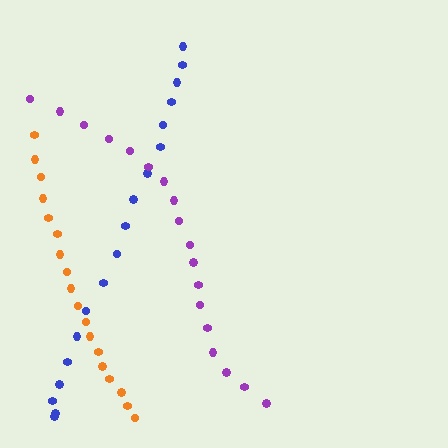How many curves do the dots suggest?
There are 3 distinct paths.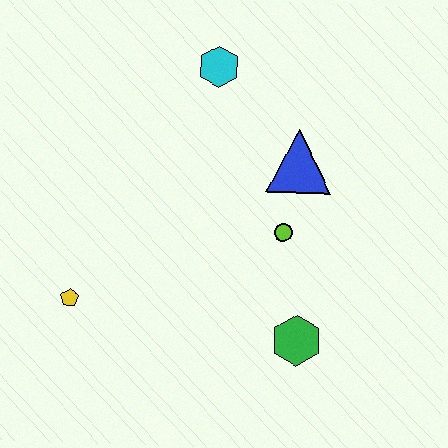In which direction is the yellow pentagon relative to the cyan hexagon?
The yellow pentagon is below the cyan hexagon.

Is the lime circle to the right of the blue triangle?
No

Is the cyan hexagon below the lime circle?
No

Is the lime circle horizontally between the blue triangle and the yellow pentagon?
Yes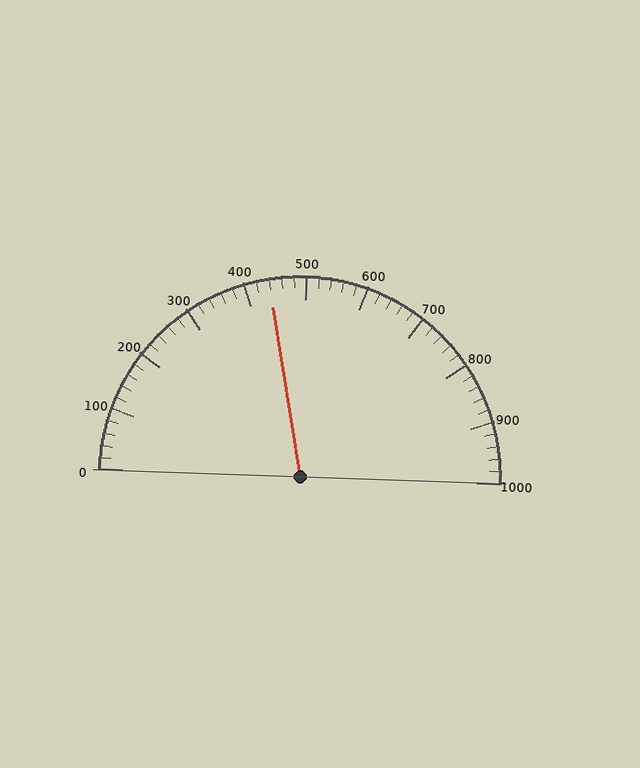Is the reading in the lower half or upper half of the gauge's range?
The reading is in the lower half of the range (0 to 1000).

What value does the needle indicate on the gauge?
The needle indicates approximately 440.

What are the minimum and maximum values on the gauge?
The gauge ranges from 0 to 1000.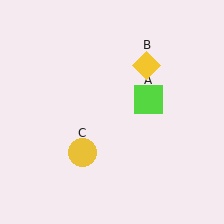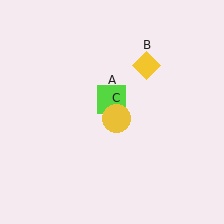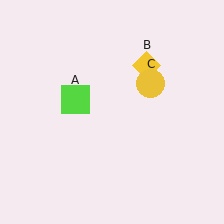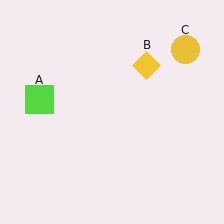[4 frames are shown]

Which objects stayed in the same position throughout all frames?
Yellow diamond (object B) remained stationary.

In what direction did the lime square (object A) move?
The lime square (object A) moved left.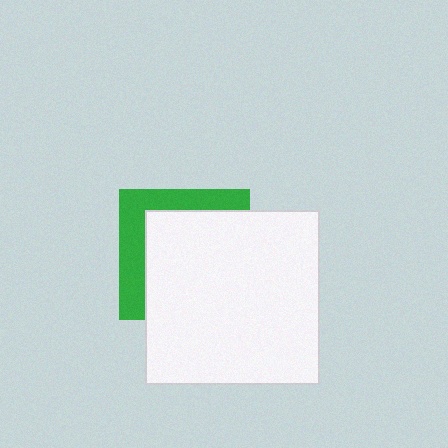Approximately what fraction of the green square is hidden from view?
Roughly 68% of the green square is hidden behind the white square.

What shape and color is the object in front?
The object in front is a white square.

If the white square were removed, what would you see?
You would see the complete green square.